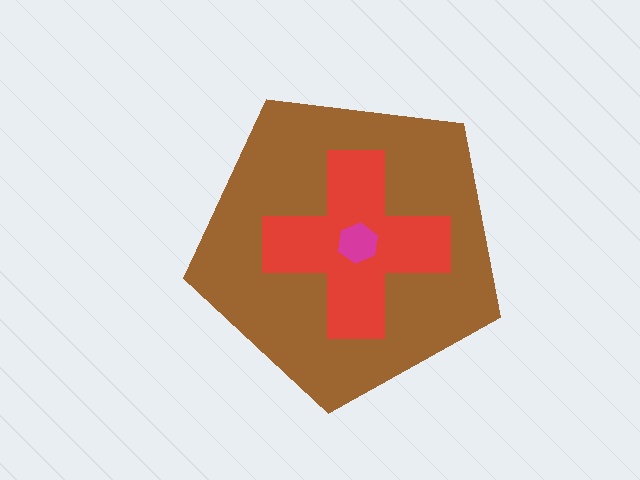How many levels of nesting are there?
3.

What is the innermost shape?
The magenta hexagon.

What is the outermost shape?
The brown pentagon.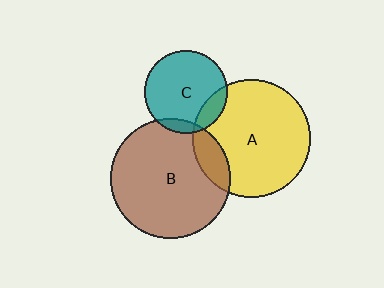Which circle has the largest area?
Circle B (brown).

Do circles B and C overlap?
Yes.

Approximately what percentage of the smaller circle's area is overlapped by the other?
Approximately 10%.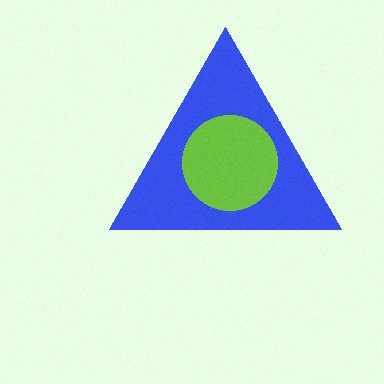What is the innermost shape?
The lime circle.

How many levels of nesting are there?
2.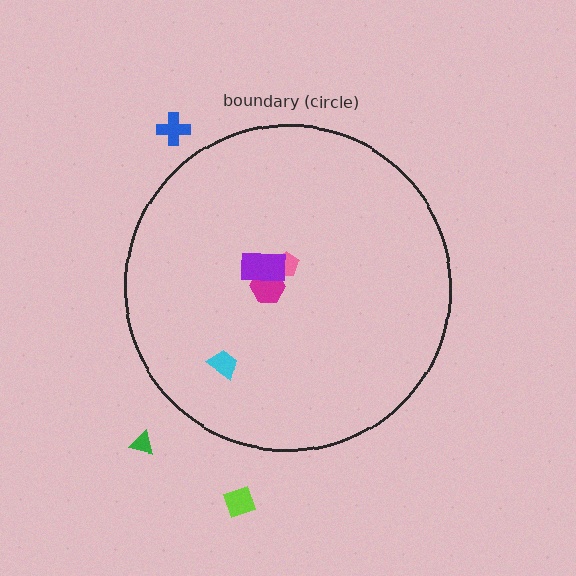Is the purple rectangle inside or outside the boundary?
Inside.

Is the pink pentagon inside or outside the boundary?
Inside.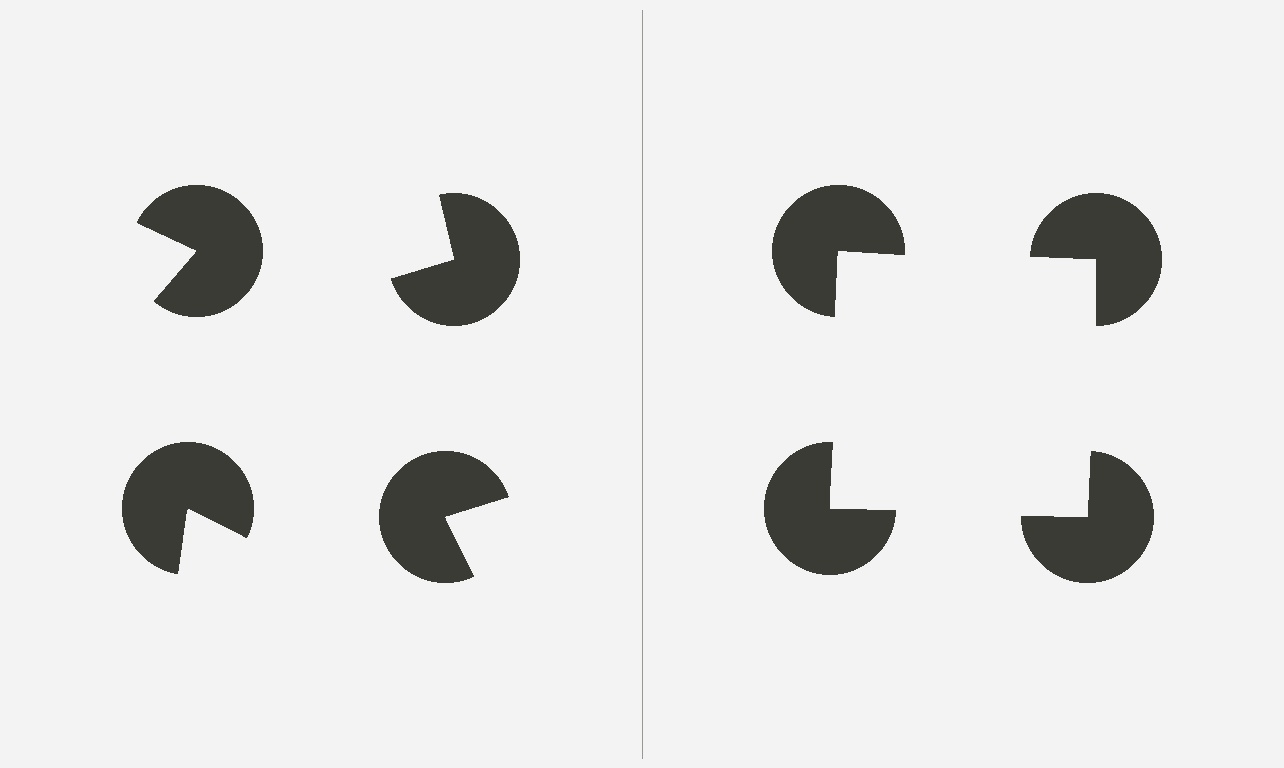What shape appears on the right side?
An illusory square.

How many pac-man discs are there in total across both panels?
8 — 4 on each side.